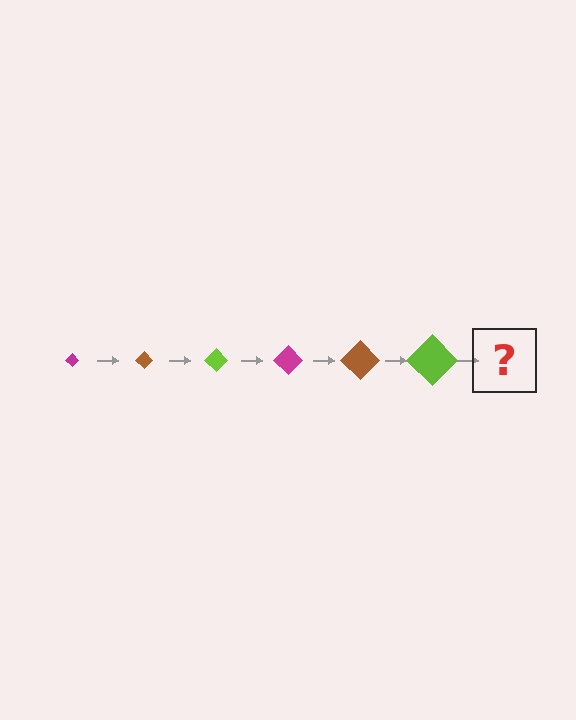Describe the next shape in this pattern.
It should be a magenta diamond, larger than the previous one.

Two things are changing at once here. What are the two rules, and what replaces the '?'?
The two rules are that the diamond grows larger each step and the color cycles through magenta, brown, and lime. The '?' should be a magenta diamond, larger than the previous one.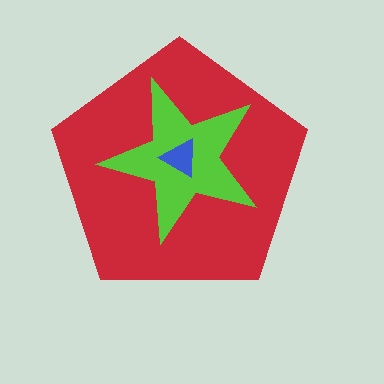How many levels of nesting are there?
3.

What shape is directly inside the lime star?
The blue triangle.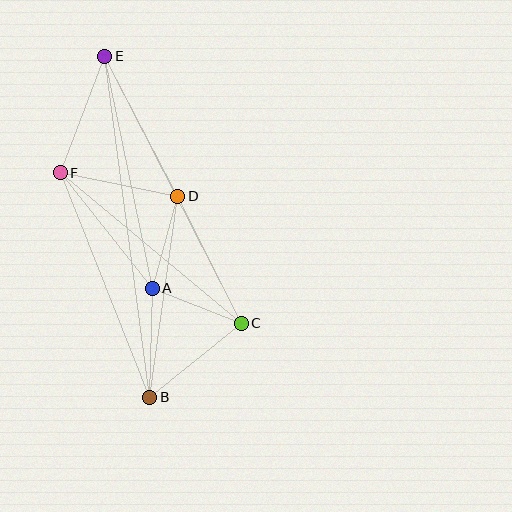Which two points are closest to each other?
Points A and D are closest to each other.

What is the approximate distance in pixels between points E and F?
The distance between E and F is approximately 125 pixels.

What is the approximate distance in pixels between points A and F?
The distance between A and F is approximately 148 pixels.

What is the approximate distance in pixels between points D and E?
The distance between D and E is approximately 157 pixels.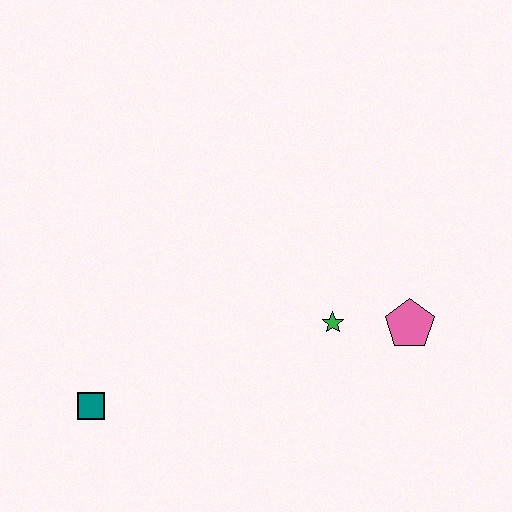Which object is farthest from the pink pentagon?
The teal square is farthest from the pink pentagon.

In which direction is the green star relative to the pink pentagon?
The green star is to the left of the pink pentagon.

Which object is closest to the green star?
The pink pentagon is closest to the green star.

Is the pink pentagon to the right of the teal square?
Yes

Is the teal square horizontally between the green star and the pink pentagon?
No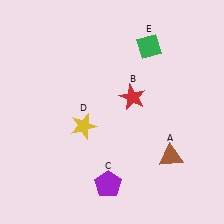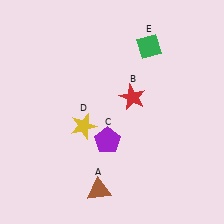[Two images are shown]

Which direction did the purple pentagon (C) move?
The purple pentagon (C) moved up.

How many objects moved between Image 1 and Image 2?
2 objects moved between the two images.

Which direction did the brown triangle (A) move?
The brown triangle (A) moved left.